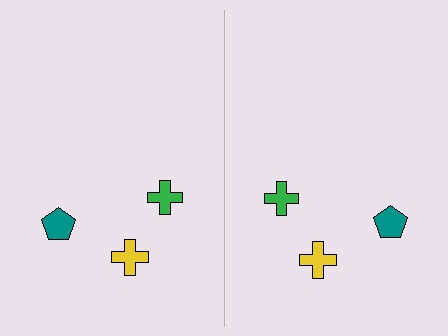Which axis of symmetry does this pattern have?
The pattern has a vertical axis of symmetry running through the center of the image.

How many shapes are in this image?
There are 6 shapes in this image.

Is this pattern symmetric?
Yes, this pattern has bilateral (reflection) symmetry.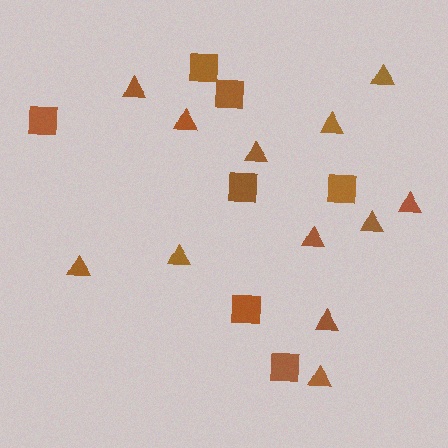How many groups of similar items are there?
There are 2 groups: one group of triangles (12) and one group of squares (7).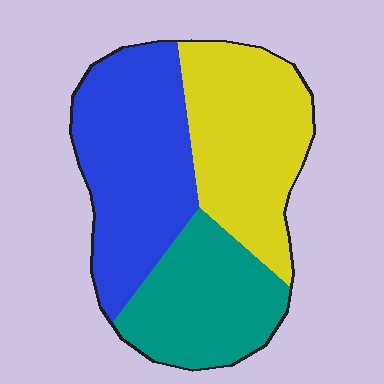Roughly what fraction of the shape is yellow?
Yellow covers around 35% of the shape.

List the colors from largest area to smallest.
From largest to smallest: blue, yellow, teal.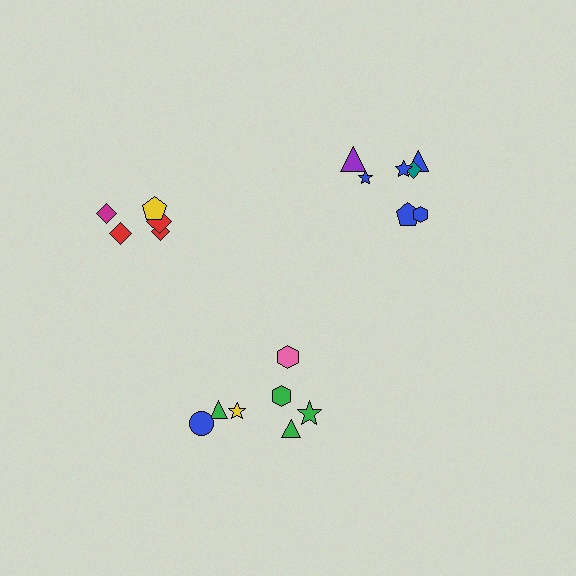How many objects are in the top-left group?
There are 5 objects.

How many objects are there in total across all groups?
There are 19 objects.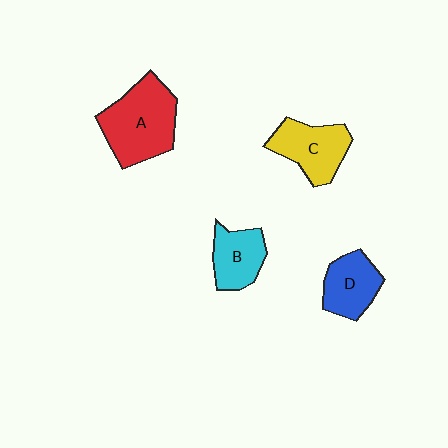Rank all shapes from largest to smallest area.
From largest to smallest: A (red), C (yellow), D (blue), B (cyan).